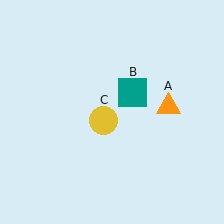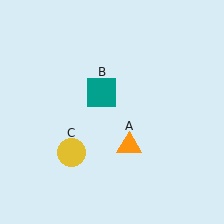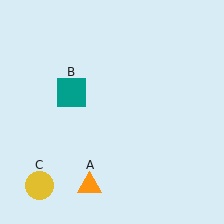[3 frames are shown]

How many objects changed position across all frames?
3 objects changed position: orange triangle (object A), teal square (object B), yellow circle (object C).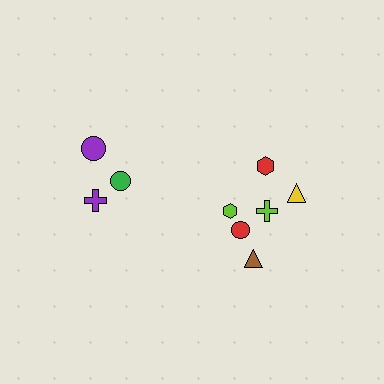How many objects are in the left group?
There are 3 objects.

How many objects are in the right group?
There are 6 objects.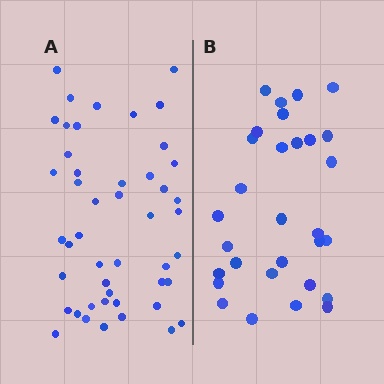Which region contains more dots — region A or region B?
Region A (the left region) has more dots.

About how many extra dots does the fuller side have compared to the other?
Region A has approximately 15 more dots than region B.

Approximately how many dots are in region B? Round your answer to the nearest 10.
About 30 dots.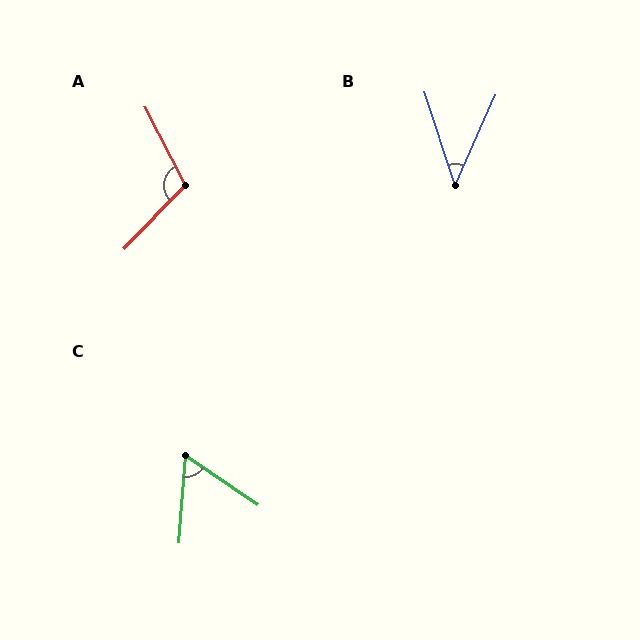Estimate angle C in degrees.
Approximately 60 degrees.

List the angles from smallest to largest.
B (42°), C (60°), A (108°).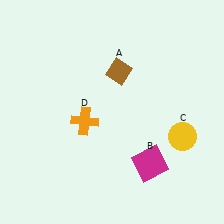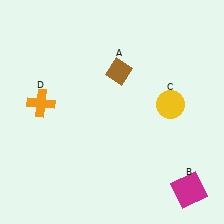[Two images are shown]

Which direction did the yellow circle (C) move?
The yellow circle (C) moved up.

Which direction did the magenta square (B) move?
The magenta square (B) moved right.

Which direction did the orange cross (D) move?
The orange cross (D) moved left.